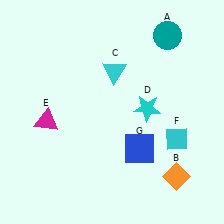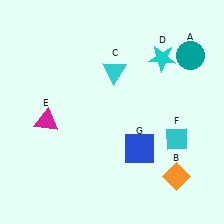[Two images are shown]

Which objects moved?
The objects that moved are: the teal circle (A), the cyan star (D).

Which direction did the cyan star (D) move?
The cyan star (D) moved up.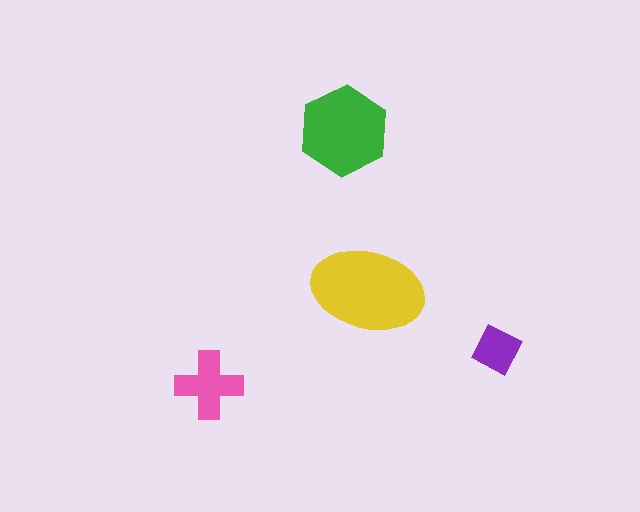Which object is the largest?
The yellow ellipse.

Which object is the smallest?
The purple diamond.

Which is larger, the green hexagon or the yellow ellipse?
The yellow ellipse.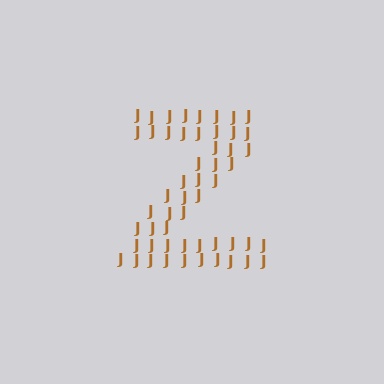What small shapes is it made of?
It is made of small letter J's.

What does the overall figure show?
The overall figure shows the letter Z.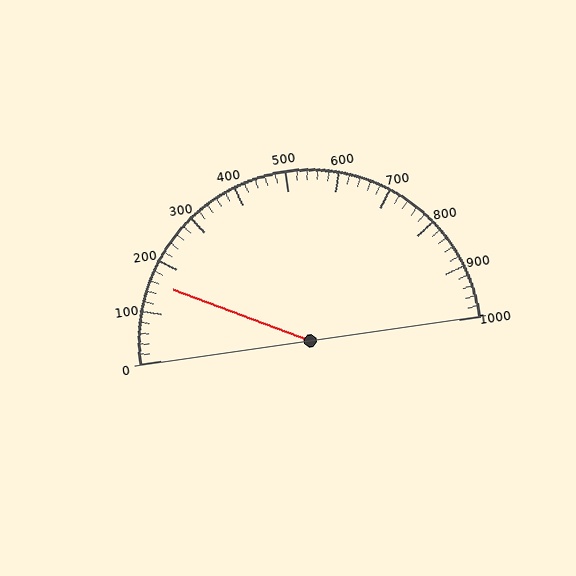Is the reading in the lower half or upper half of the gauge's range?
The reading is in the lower half of the range (0 to 1000).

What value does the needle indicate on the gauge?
The needle indicates approximately 160.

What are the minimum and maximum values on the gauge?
The gauge ranges from 0 to 1000.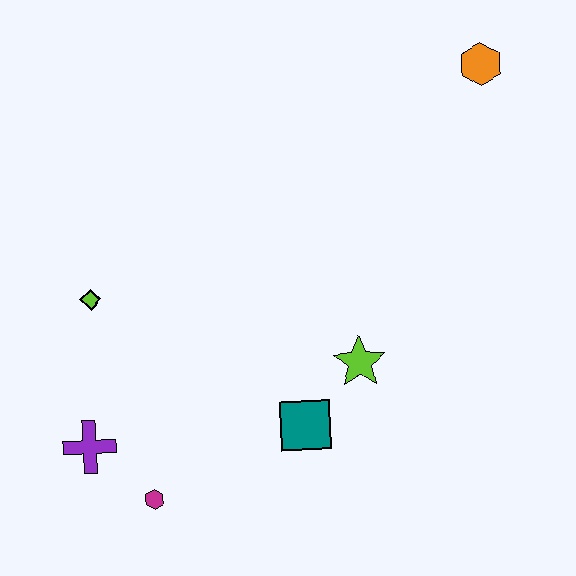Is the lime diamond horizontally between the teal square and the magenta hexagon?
No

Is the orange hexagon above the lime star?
Yes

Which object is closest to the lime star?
The teal square is closest to the lime star.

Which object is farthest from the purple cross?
The orange hexagon is farthest from the purple cross.